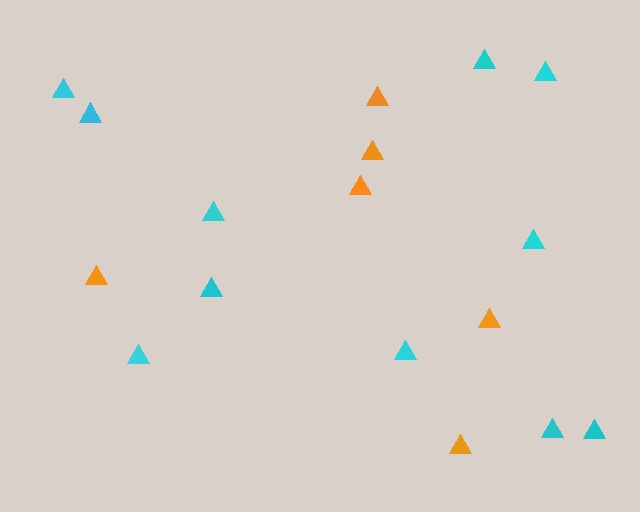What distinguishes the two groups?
There are 2 groups: one group of orange triangles (6) and one group of cyan triangles (11).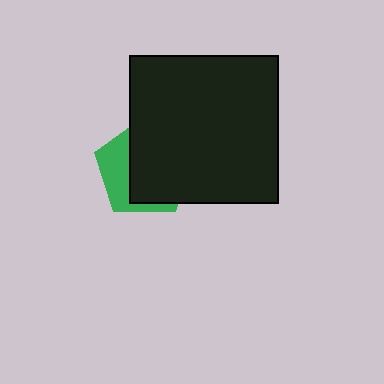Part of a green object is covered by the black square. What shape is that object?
It is a pentagon.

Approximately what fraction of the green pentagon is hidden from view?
Roughly 65% of the green pentagon is hidden behind the black square.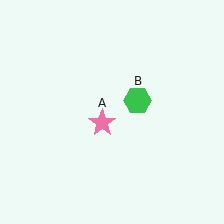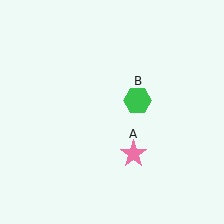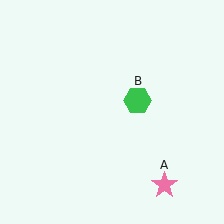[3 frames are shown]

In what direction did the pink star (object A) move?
The pink star (object A) moved down and to the right.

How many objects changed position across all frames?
1 object changed position: pink star (object A).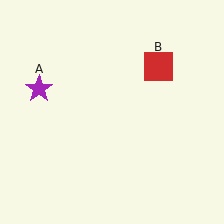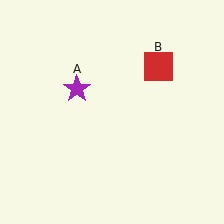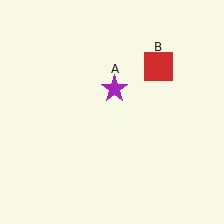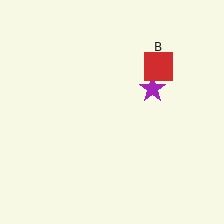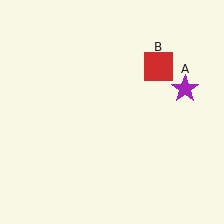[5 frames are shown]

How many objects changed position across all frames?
1 object changed position: purple star (object A).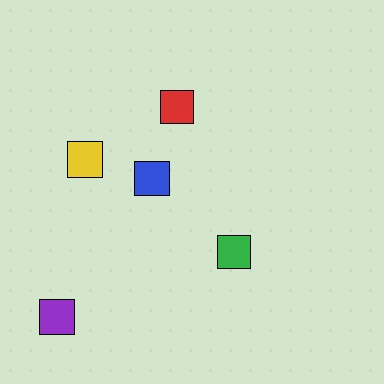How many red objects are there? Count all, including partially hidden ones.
There is 1 red object.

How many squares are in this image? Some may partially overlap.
There are 5 squares.